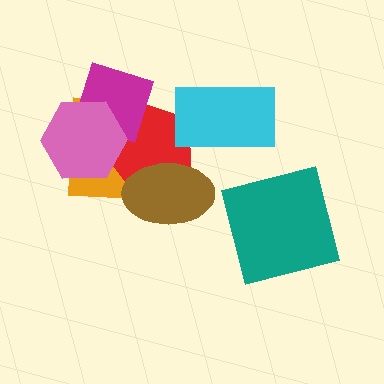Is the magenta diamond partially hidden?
Yes, it is partially covered by another shape.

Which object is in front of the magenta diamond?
The pink hexagon is in front of the magenta diamond.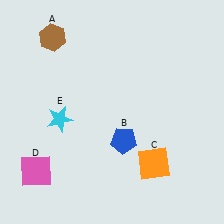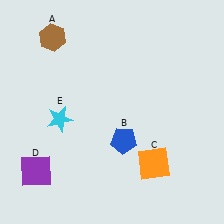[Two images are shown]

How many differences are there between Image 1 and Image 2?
There is 1 difference between the two images.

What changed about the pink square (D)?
In Image 1, D is pink. In Image 2, it changed to purple.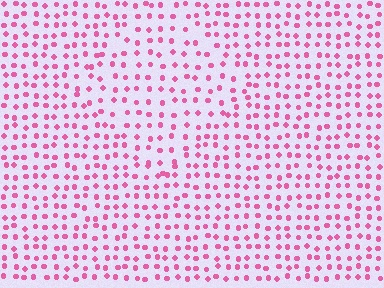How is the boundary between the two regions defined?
The boundary is defined by a change in element density (approximately 1.4x ratio). All elements are the same color, size, and shape.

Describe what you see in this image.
The image contains small pink elements arranged at two different densities. A diamond-shaped region is visible where the elements are less densely packed than the surrounding area.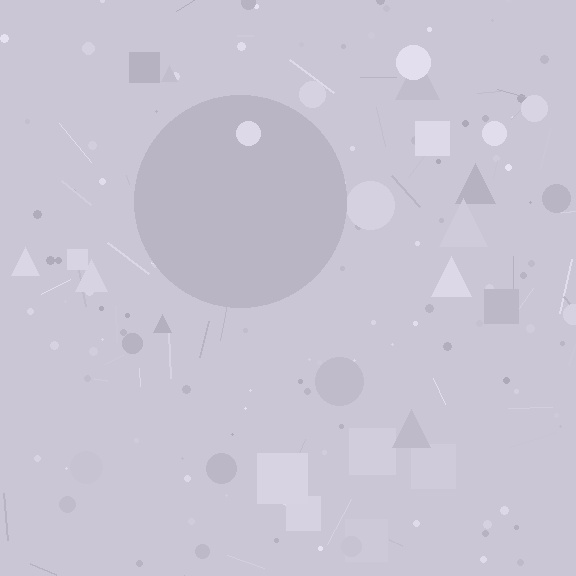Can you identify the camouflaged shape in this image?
The camouflaged shape is a circle.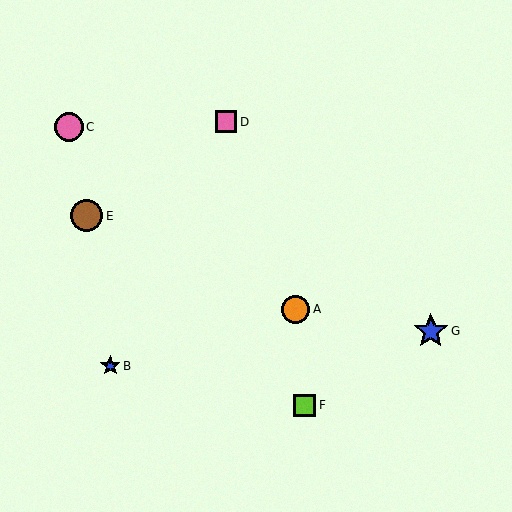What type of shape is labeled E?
Shape E is a brown circle.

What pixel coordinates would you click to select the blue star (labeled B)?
Click at (110, 366) to select the blue star B.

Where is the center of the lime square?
The center of the lime square is at (305, 405).